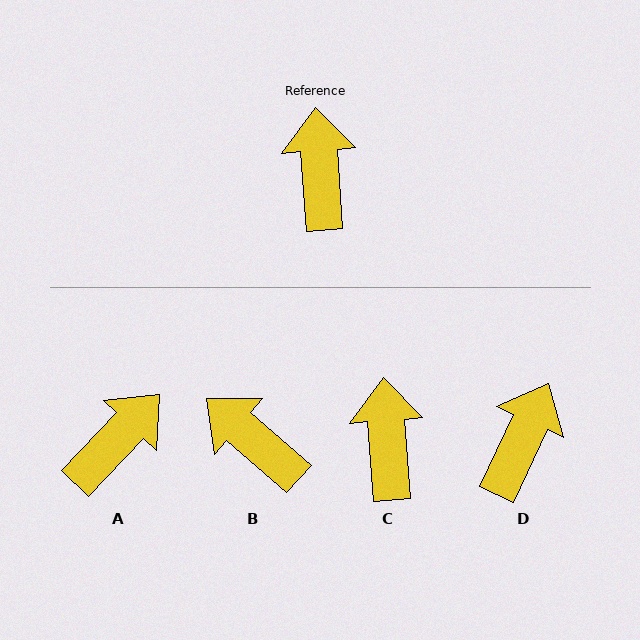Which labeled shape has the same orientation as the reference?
C.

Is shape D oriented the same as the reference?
No, it is off by about 29 degrees.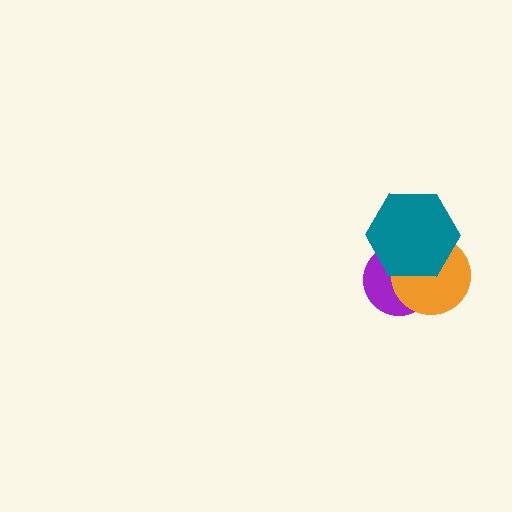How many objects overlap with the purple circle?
2 objects overlap with the purple circle.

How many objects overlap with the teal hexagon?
2 objects overlap with the teal hexagon.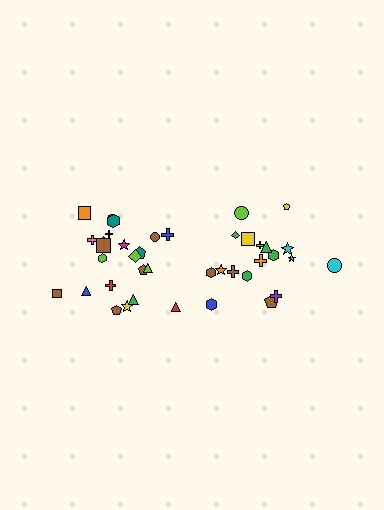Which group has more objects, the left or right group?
The left group.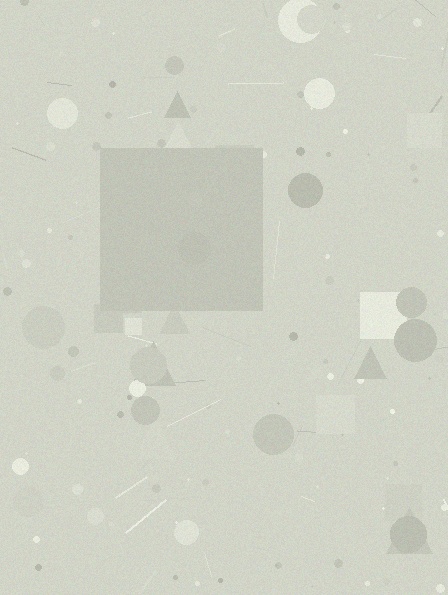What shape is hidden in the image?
A square is hidden in the image.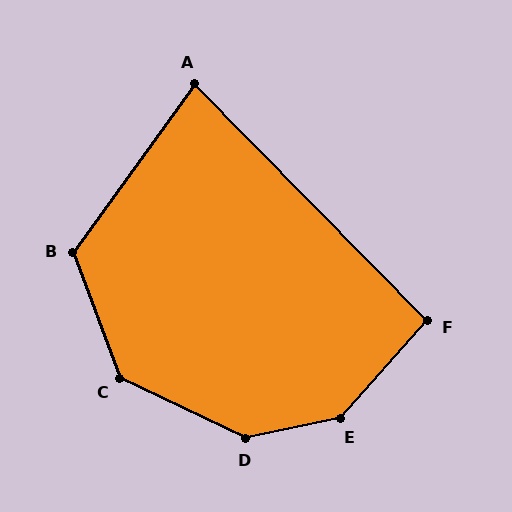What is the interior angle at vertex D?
Approximately 142 degrees (obtuse).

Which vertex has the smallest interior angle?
A, at approximately 80 degrees.